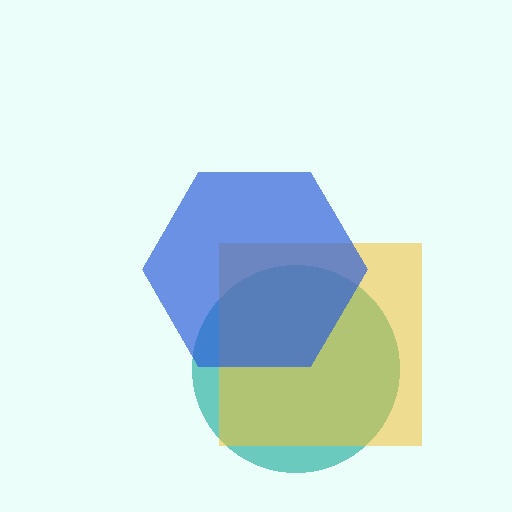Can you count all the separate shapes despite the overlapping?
Yes, there are 3 separate shapes.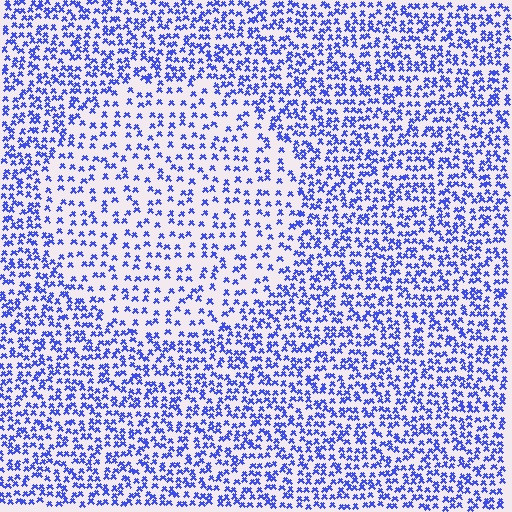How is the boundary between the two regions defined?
The boundary is defined by a change in element density (approximately 1.8x ratio). All elements are the same color, size, and shape.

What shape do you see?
I see a circle.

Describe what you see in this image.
The image contains small blue elements arranged at two different densities. A circle-shaped region is visible where the elements are less densely packed than the surrounding area.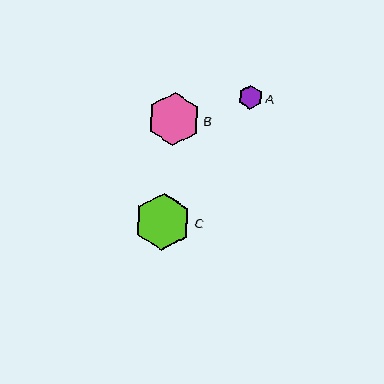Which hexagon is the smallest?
Hexagon A is the smallest with a size of approximately 24 pixels.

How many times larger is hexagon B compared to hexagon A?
Hexagon B is approximately 2.2 times the size of hexagon A.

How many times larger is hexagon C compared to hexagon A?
Hexagon C is approximately 2.3 times the size of hexagon A.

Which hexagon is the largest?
Hexagon C is the largest with a size of approximately 57 pixels.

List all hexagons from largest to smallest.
From largest to smallest: C, B, A.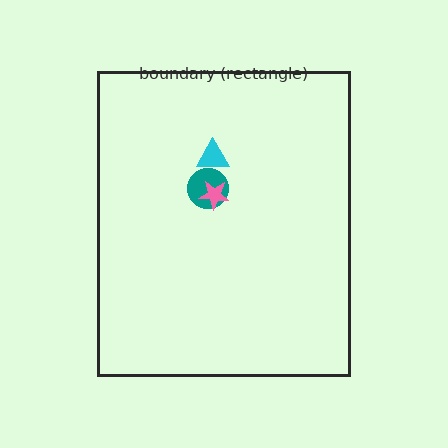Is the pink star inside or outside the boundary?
Inside.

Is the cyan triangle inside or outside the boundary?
Inside.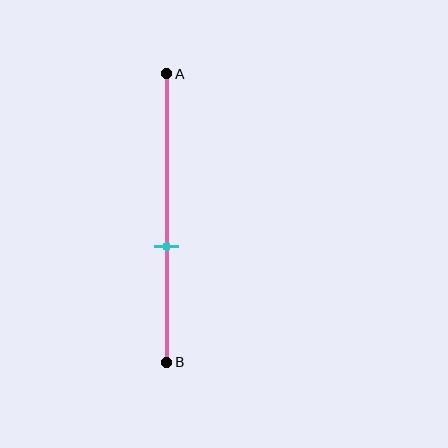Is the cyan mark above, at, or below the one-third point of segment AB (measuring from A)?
The cyan mark is below the one-third point of segment AB.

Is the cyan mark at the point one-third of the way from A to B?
No, the mark is at about 60% from A, not at the 33% one-third point.